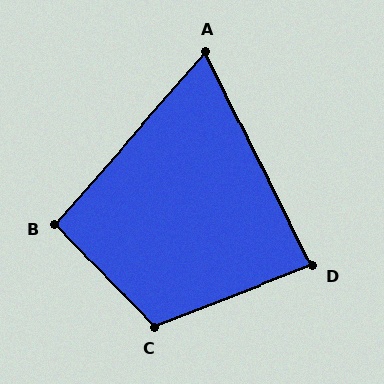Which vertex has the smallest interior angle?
A, at approximately 68 degrees.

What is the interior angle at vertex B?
Approximately 95 degrees (approximately right).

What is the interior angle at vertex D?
Approximately 85 degrees (approximately right).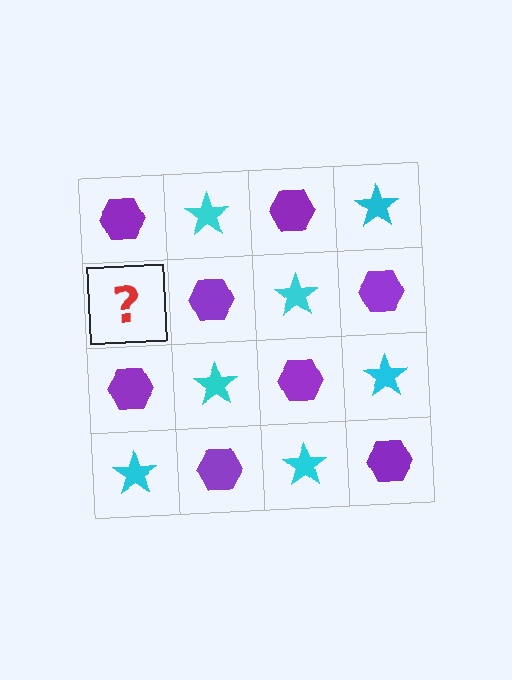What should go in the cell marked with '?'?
The missing cell should contain a cyan star.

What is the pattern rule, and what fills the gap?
The rule is that it alternates purple hexagon and cyan star in a checkerboard pattern. The gap should be filled with a cyan star.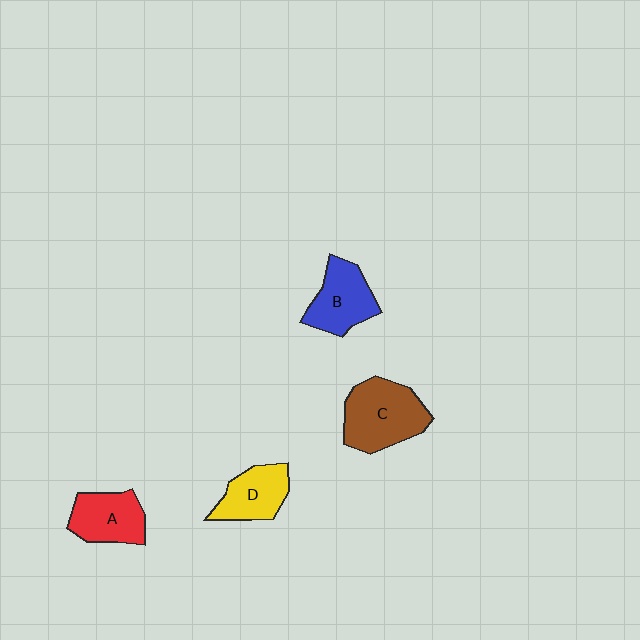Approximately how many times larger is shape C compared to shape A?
Approximately 1.4 times.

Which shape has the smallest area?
Shape D (yellow).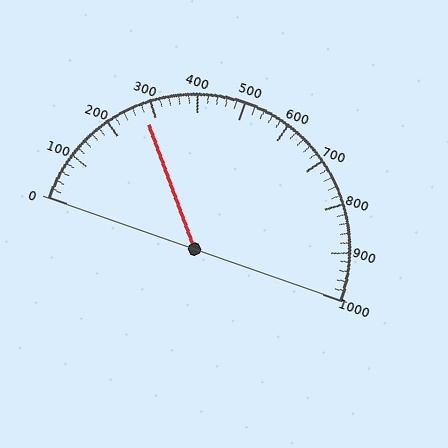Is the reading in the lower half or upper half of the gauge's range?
The reading is in the lower half of the range (0 to 1000).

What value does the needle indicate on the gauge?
The needle indicates approximately 280.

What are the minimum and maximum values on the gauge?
The gauge ranges from 0 to 1000.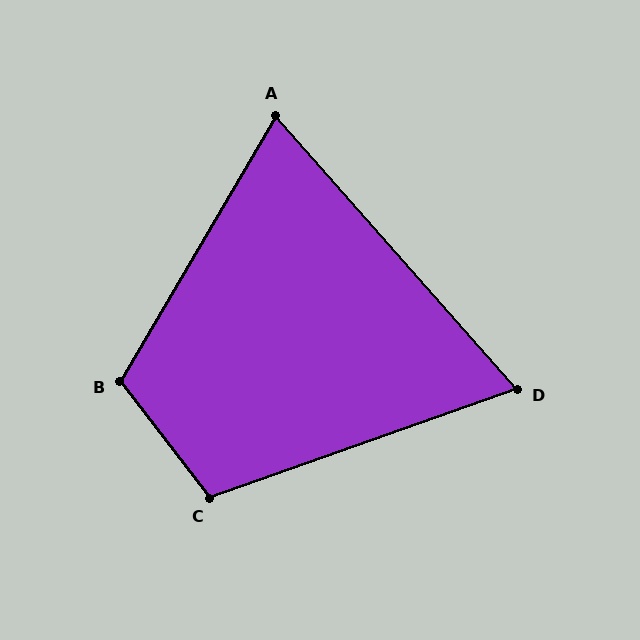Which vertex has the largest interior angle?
B, at approximately 112 degrees.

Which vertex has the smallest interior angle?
D, at approximately 68 degrees.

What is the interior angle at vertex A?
Approximately 72 degrees (acute).